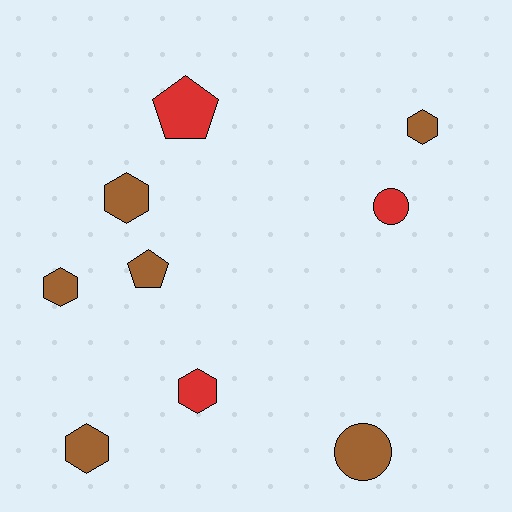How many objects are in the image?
There are 9 objects.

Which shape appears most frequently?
Hexagon, with 5 objects.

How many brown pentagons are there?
There is 1 brown pentagon.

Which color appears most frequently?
Brown, with 6 objects.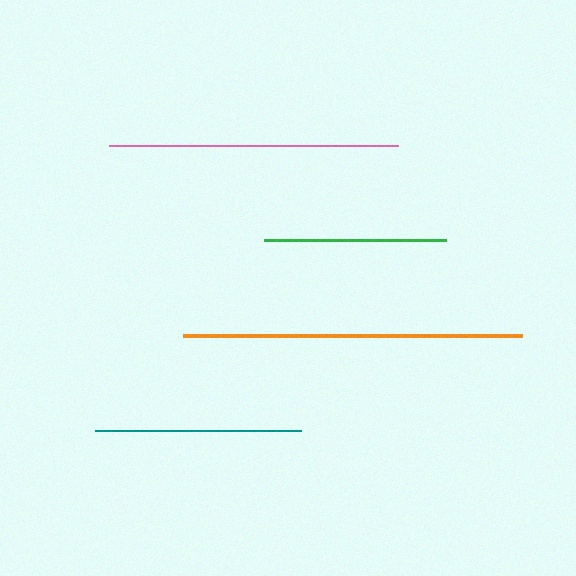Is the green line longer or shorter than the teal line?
The teal line is longer than the green line.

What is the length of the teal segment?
The teal segment is approximately 206 pixels long.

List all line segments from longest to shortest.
From longest to shortest: orange, pink, teal, green.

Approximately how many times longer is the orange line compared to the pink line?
The orange line is approximately 1.2 times the length of the pink line.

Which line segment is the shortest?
The green line is the shortest at approximately 182 pixels.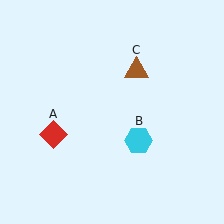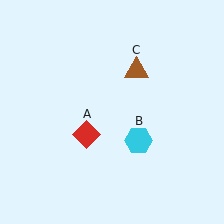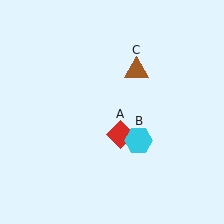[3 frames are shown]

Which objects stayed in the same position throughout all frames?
Cyan hexagon (object B) and brown triangle (object C) remained stationary.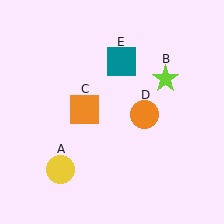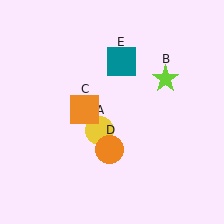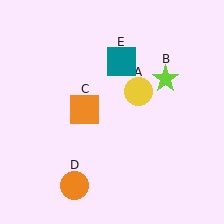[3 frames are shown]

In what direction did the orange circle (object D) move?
The orange circle (object D) moved down and to the left.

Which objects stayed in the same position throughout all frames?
Lime star (object B) and orange square (object C) and teal square (object E) remained stationary.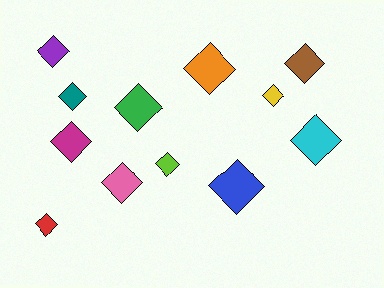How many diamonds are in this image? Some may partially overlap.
There are 12 diamonds.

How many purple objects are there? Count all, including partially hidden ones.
There is 1 purple object.